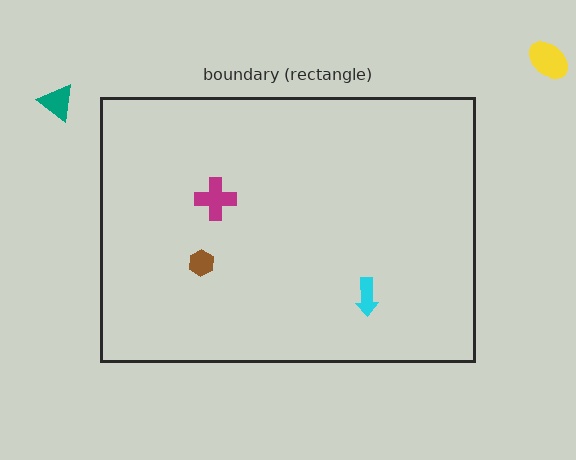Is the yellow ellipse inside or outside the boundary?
Outside.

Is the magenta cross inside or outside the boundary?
Inside.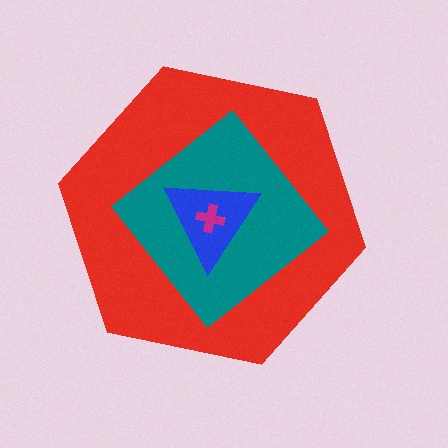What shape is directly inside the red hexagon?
The teal diamond.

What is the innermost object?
The magenta cross.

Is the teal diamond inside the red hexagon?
Yes.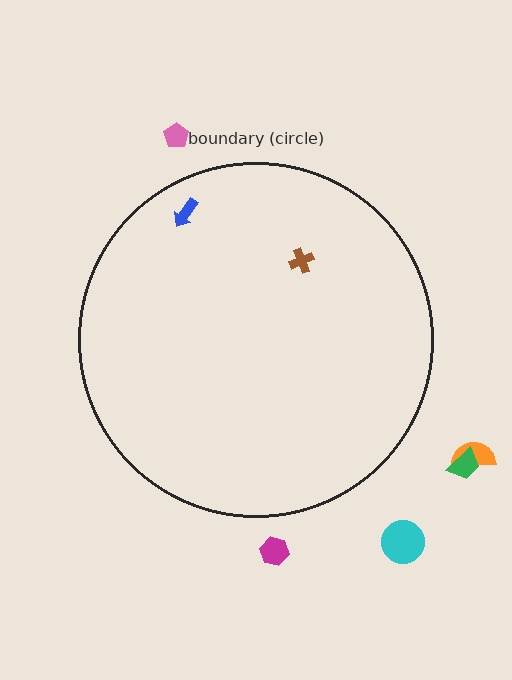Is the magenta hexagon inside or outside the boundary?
Outside.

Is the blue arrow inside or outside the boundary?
Inside.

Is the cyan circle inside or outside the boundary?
Outside.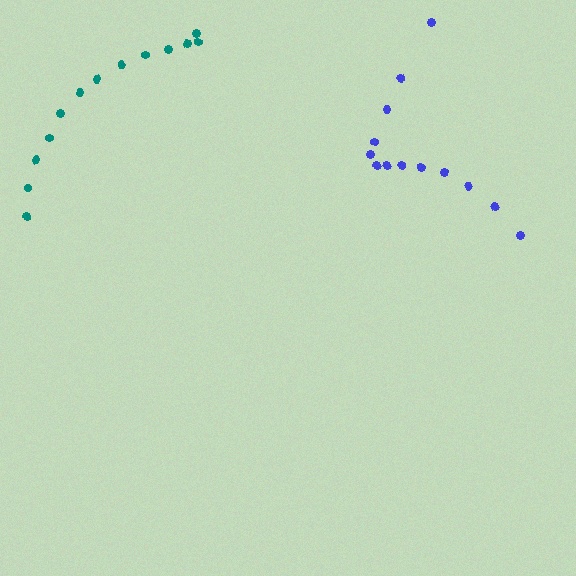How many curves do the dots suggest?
There are 2 distinct paths.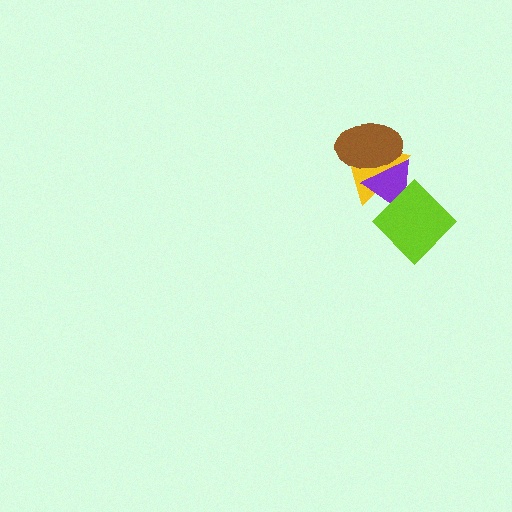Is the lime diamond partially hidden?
No, no other shape covers it.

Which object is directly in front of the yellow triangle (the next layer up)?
The purple triangle is directly in front of the yellow triangle.